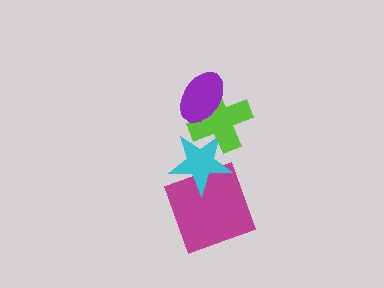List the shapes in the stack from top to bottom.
From top to bottom: the purple ellipse, the lime cross, the cyan star, the magenta square.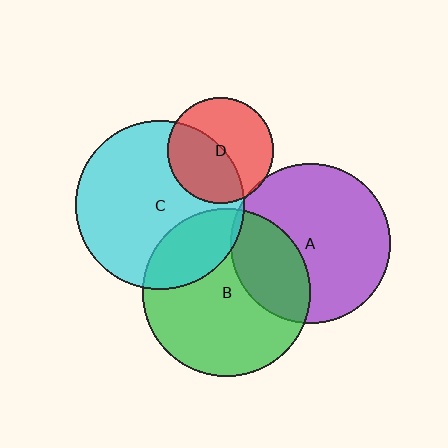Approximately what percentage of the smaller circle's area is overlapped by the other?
Approximately 5%.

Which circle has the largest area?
Circle C (cyan).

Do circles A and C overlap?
Yes.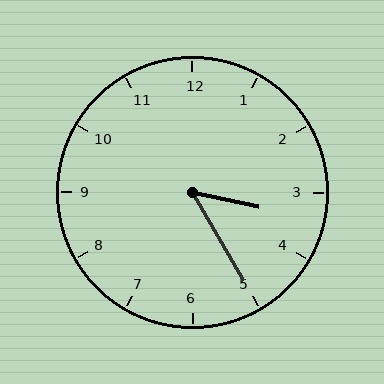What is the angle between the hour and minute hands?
Approximately 48 degrees.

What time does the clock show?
3:25.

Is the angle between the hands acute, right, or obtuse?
It is acute.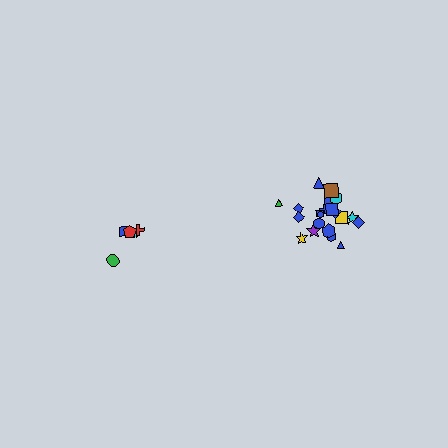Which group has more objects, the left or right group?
The right group.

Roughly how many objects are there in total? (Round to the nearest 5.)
Roughly 25 objects in total.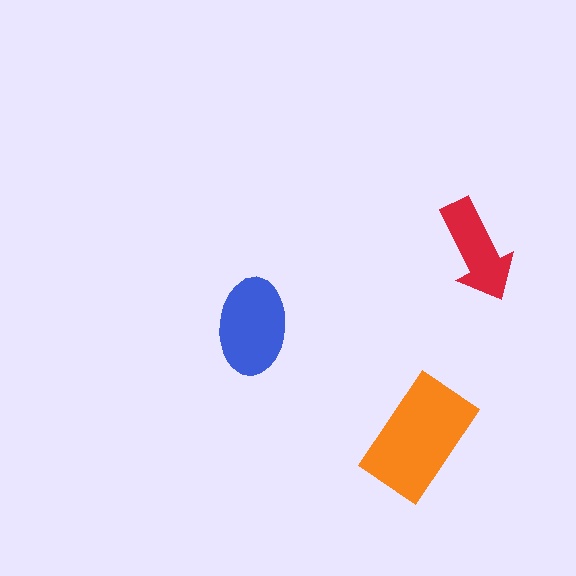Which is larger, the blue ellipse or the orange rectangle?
The orange rectangle.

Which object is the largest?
The orange rectangle.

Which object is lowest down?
The orange rectangle is bottommost.